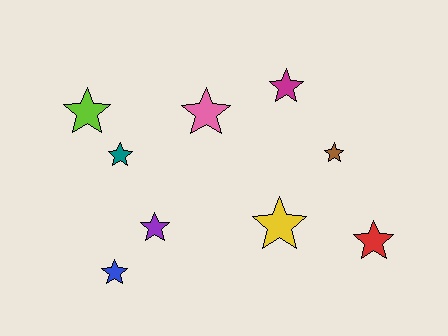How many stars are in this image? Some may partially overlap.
There are 9 stars.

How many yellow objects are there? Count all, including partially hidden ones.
There is 1 yellow object.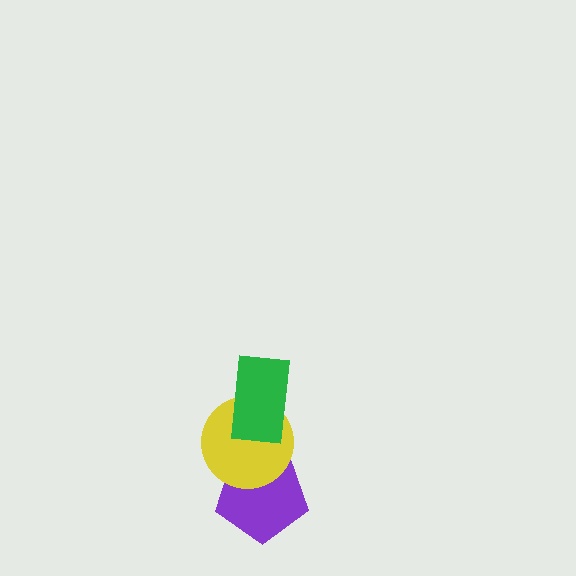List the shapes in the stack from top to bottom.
From top to bottom: the green rectangle, the yellow circle, the purple pentagon.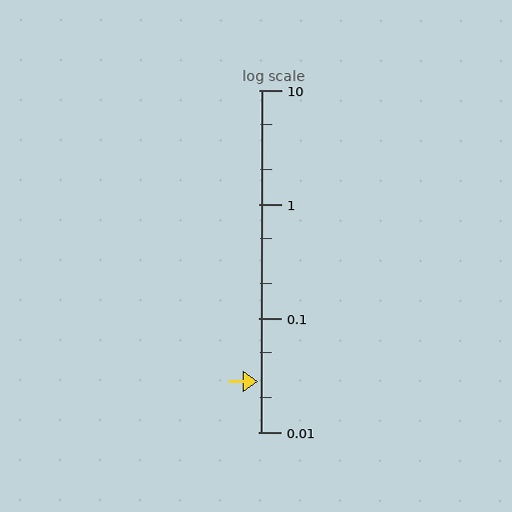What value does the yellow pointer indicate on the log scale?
The pointer indicates approximately 0.028.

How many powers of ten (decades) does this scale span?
The scale spans 3 decades, from 0.01 to 10.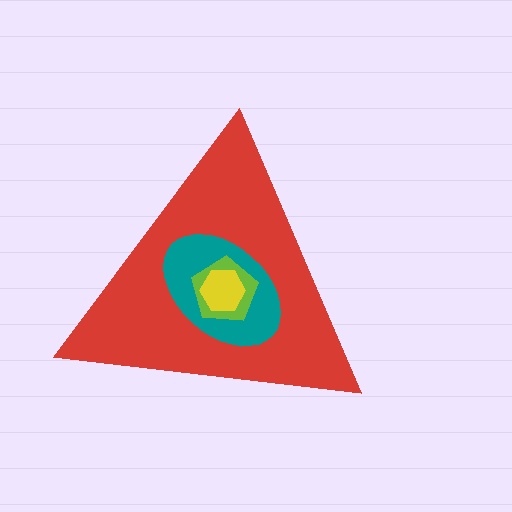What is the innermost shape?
The yellow hexagon.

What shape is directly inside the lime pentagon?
The yellow hexagon.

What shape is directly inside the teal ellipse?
The lime pentagon.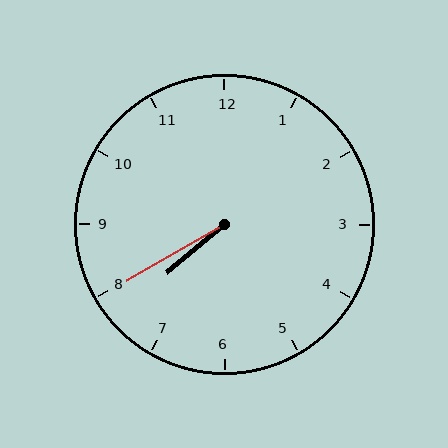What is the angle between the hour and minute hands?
Approximately 10 degrees.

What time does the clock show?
7:40.